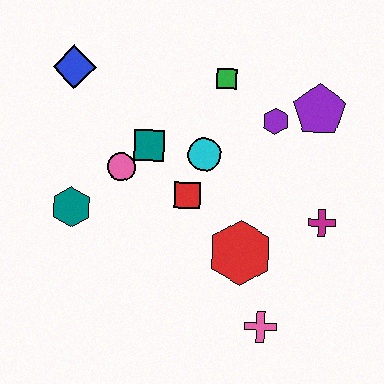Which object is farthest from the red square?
The blue diamond is farthest from the red square.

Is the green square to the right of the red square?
Yes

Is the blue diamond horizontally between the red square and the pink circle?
No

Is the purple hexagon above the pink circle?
Yes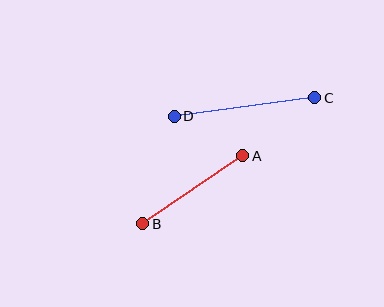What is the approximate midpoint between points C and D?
The midpoint is at approximately (245, 107) pixels.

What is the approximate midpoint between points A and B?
The midpoint is at approximately (193, 190) pixels.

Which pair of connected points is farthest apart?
Points C and D are farthest apart.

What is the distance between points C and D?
The distance is approximately 142 pixels.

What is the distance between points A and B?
The distance is approximately 121 pixels.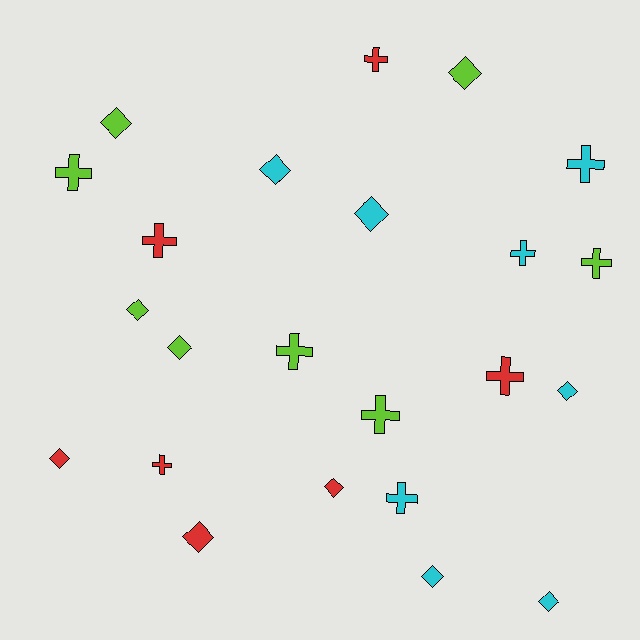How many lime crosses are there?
There are 4 lime crosses.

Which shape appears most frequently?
Diamond, with 12 objects.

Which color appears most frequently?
Cyan, with 8 objects.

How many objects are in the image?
There are 23 objects.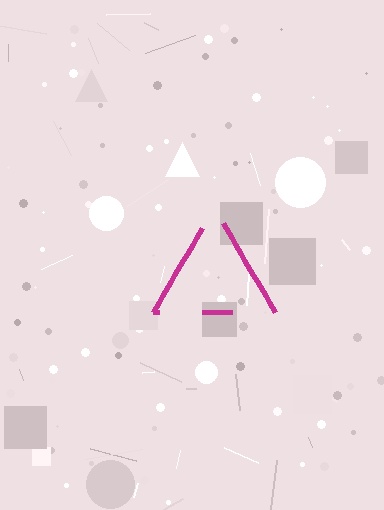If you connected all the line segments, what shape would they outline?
They would outline a triangle.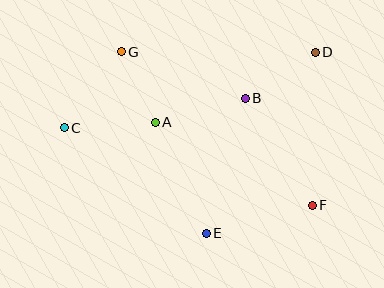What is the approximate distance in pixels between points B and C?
The distance between B and C is approximately 184 pixels.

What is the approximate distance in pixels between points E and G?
The distance between E and G is approximately 201 pixels.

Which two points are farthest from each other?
Points C and D are farthest from each other.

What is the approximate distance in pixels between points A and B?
The distance between A and B is approximately 93 pixels.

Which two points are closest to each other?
Points A and G are closest to each other.